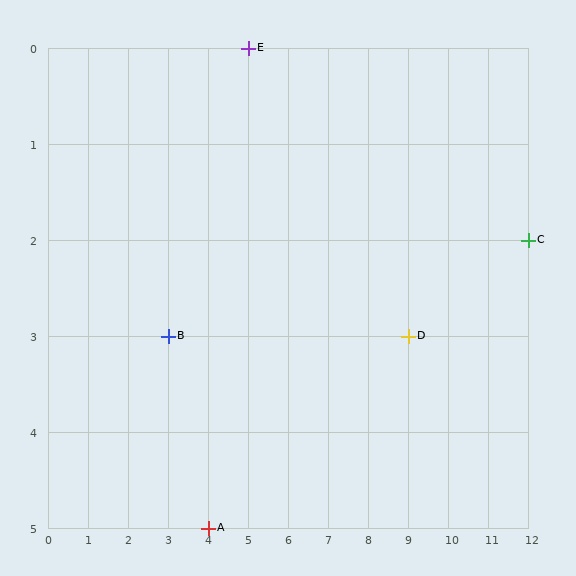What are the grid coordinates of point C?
Point C is at grid coordinates (12, 2).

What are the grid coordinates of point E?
Point E is at grid coordinates (5, 0).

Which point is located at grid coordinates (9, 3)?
Point D is at (9, 3).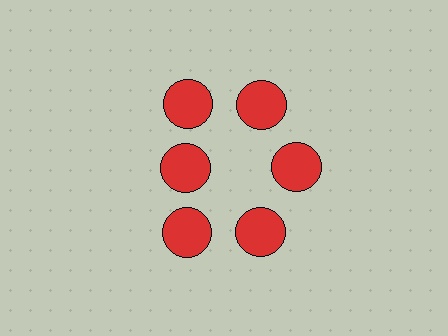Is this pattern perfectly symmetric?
No. The 6 red circles are arranged in a ring, but one element near the 9 o'clock position is pulled inward toward the center, breaking the 6-fold rotational symmetry.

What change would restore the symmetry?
The symmetry would be restored by moving it outward, back onto the ring so that all 6 circles sit at equal angles and equal distance from the center.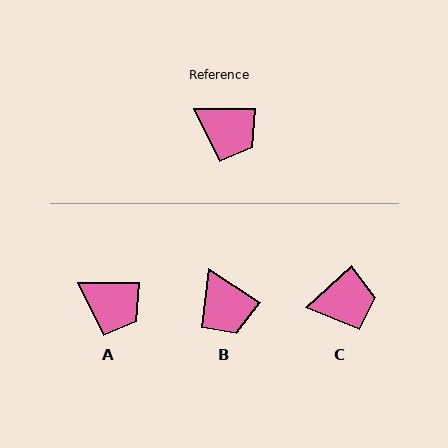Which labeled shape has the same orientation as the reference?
A.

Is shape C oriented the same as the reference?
No, it is off by about 42 degrees.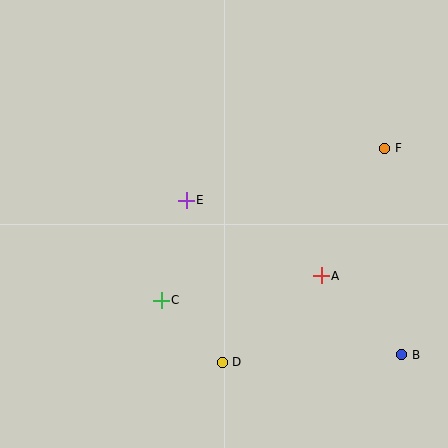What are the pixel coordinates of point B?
Point B is at (402, 355).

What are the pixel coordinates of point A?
Point A is at (321, 276).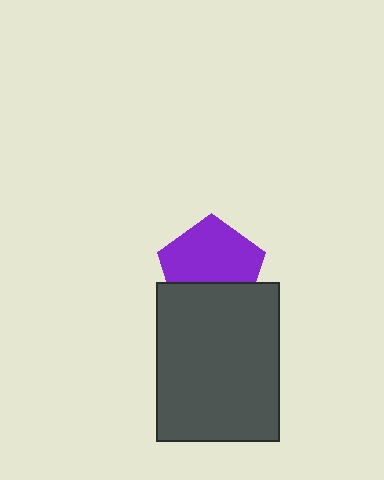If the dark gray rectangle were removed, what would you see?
You would see the complete purple pentagon.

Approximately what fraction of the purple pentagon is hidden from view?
Roughly 36% of the purple pentagon is hidden behind the dark gray rectangle.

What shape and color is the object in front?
The object in front is a dark gray rectangle.